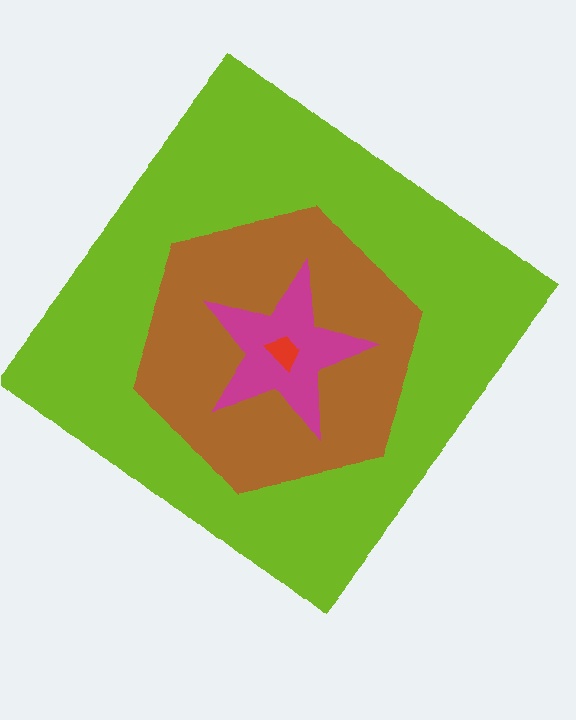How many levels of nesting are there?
4.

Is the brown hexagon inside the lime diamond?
Yes.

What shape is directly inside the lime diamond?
The brown hexagon.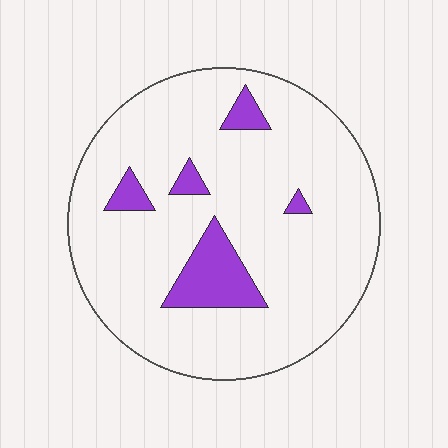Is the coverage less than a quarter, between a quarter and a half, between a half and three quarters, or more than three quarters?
Less than a quarter.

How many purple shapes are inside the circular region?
5.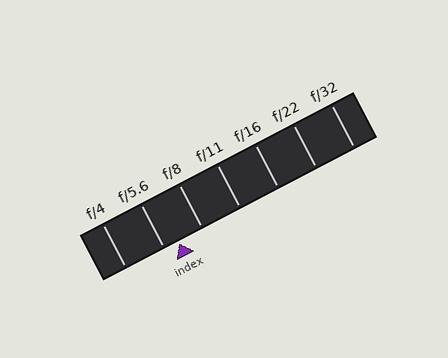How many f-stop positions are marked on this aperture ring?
There are 7 f-stop positions marked.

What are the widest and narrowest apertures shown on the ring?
The widest aperture shown is f/4 and the narrowest is f/32.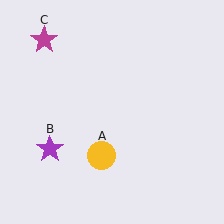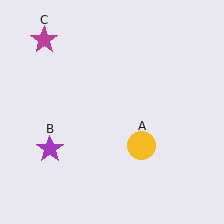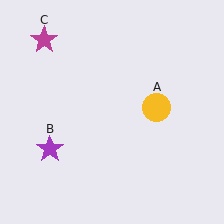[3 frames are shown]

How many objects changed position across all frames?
1 object changed position: yellow circle (object A).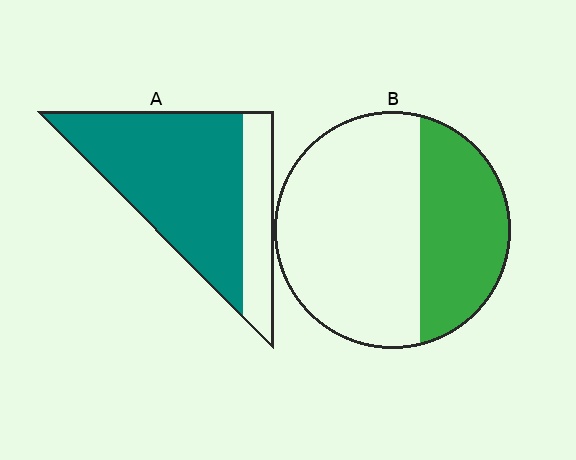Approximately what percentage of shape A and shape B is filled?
A is approximately 75% and B is approximately 35%.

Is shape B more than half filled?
No.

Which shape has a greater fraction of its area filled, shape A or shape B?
Shape A.